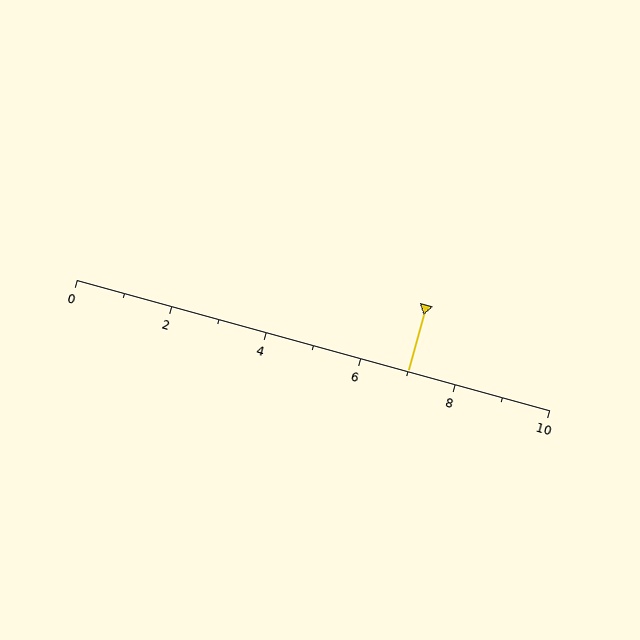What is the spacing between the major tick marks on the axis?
The major ticks are spaced 2 apart.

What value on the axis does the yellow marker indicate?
The marker indicates approximately 7.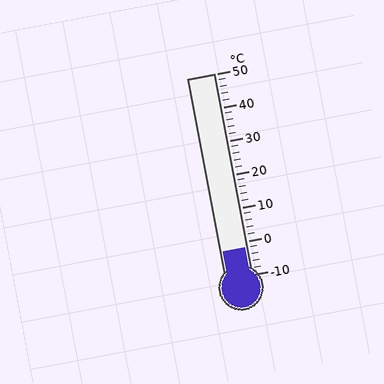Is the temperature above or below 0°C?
The temperature is below 0°C.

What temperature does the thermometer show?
The thermometer shows approximately -2°C.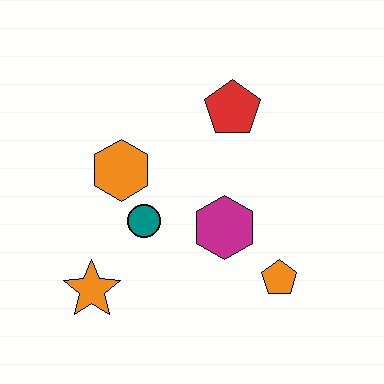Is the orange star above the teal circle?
No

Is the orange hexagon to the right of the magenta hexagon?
No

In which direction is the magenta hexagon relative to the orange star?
The magenta hexagon is to the right of the orange star.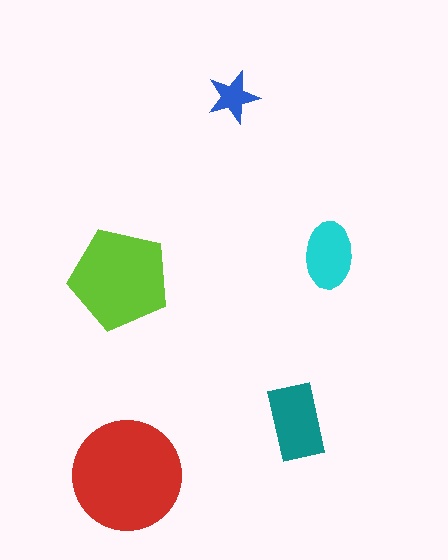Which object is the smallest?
The blue star.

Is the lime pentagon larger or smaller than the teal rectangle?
Larger.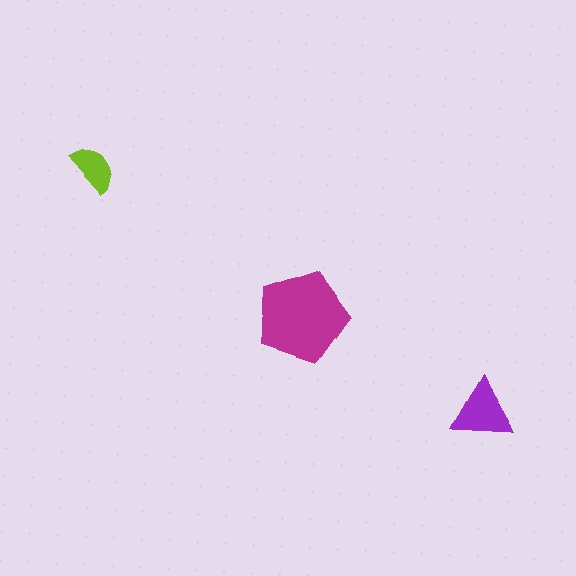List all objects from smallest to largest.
The lime semicircle, the purple triangle, the magenta pentagon.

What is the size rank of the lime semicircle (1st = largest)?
3rd.